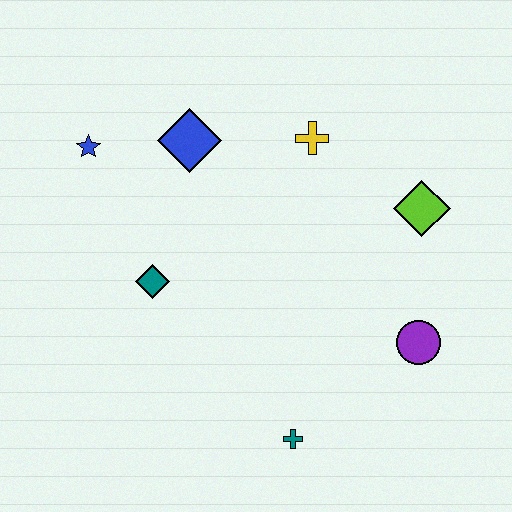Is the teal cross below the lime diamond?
Yes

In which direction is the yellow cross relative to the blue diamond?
The yellow cross is to the right of the blue diamond.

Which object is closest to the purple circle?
The lime diamond is closest to the purple circle.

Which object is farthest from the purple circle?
The blue star is farthest from the purple circle.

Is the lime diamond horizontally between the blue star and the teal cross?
No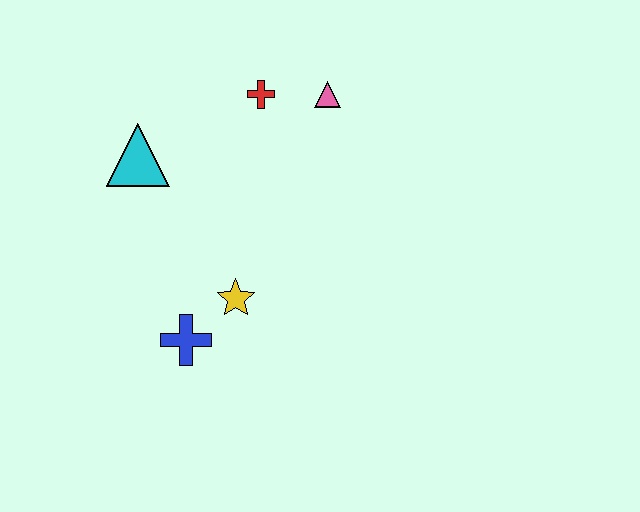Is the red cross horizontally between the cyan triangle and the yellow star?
No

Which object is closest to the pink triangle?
The red cross is closest to the pink triangle.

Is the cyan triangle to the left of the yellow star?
Yes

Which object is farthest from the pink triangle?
The blue cross is farthest from the pink triangle.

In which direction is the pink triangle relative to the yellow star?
The pink triangle is above the yellow star.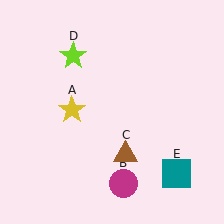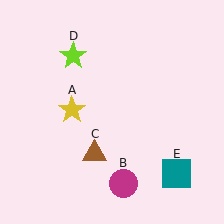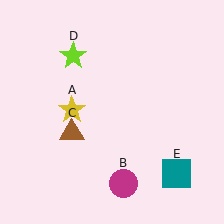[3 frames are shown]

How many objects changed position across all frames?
1 object changed position: brown triangle (object C).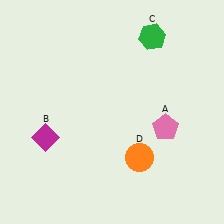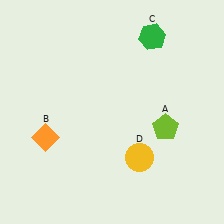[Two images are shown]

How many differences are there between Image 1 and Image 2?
There are 3 differences between the two images.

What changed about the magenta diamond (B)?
In Image 1, B is magenta. In Image 2, it changed to orange.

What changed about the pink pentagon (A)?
In Image 1, A is pink. In Image 2, it changed to lime.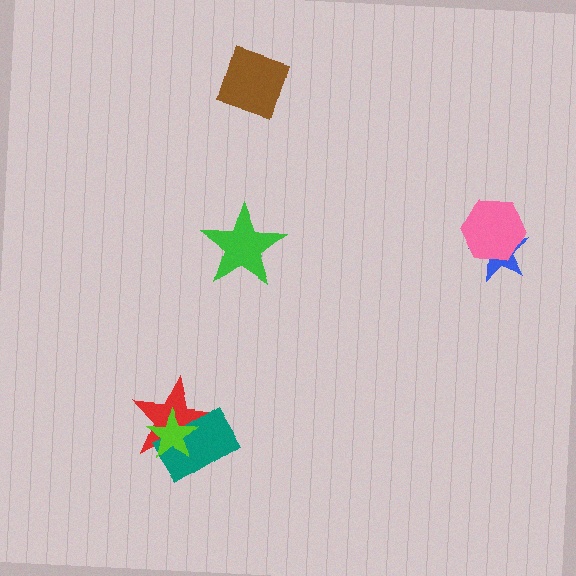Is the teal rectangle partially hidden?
Yes, it is partially covered by another shape.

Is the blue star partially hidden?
Yes, it is partially covered by another shape.